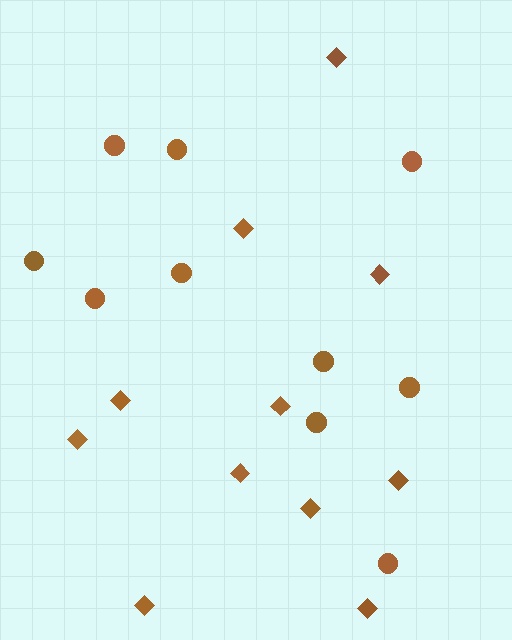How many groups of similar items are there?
There are 2 groups: one group of circles (10) and one group of diamonds (11).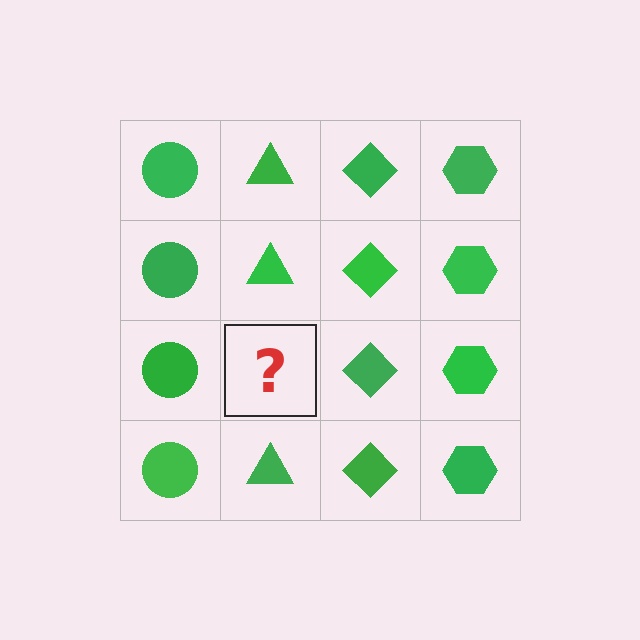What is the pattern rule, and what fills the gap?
The rule is that each column has a consistent shape. The gap should be filled with a green triangle.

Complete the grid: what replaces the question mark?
The question mark should be replaced with a green triangle.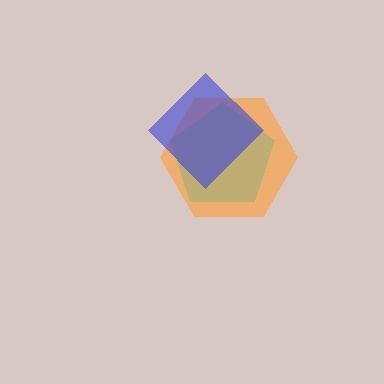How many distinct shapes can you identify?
There are 3 distinct shapes: a cyan pentagon, an orange hexagon, a blue diamond.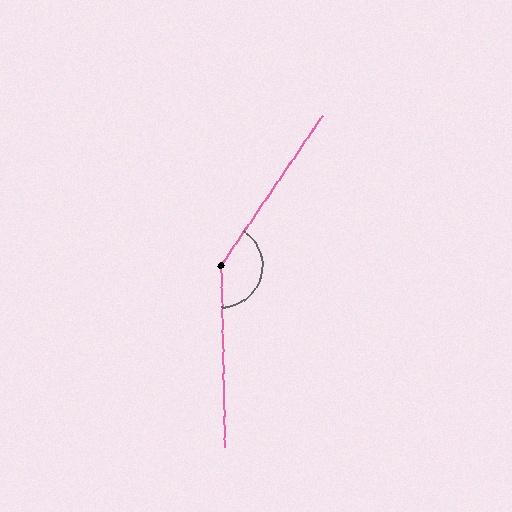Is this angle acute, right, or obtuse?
It is obtuse.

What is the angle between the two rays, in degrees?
Approximately 144 degrees.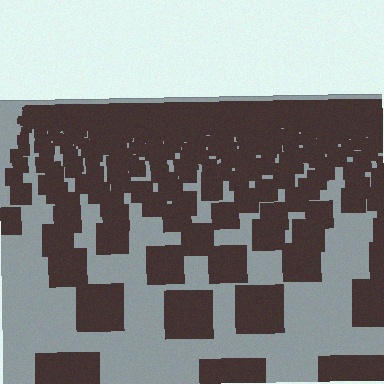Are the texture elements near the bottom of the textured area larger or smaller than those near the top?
Larger. Near the bottom, elements are closer to the viewer and appear at a bigger on-screen size.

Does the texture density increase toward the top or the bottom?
Density increases toward the top.